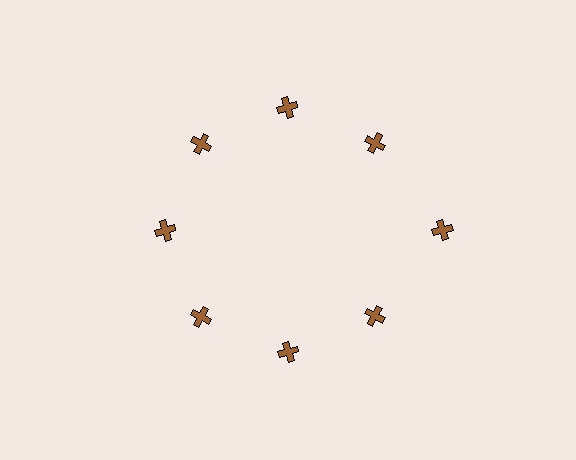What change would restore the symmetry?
The symmetry would be restored by moving it inward, back onto the ring so that all 8 crosses sit at equal angles and equal distance from the center.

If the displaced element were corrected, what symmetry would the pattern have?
It would have 8-fold rotational symmetry — the pattern would map onto itself every 45 degrees.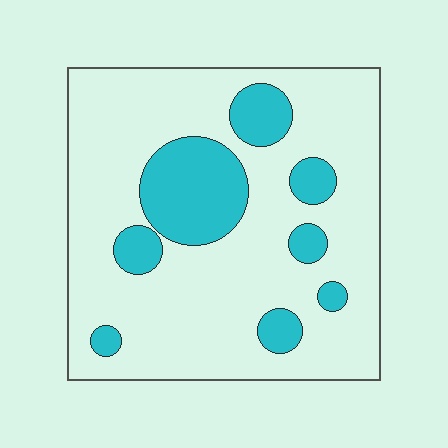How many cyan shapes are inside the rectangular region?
8.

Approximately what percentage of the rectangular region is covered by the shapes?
Approximately 20%.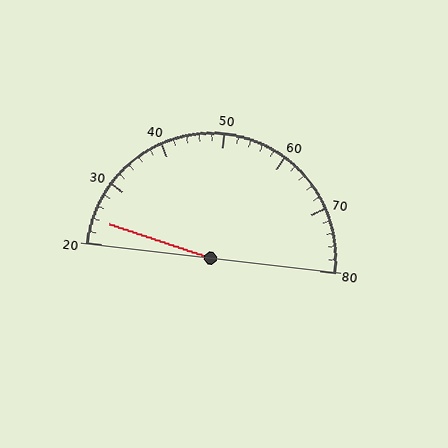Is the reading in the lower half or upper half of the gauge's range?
The reading is in the lower half of the range (20 to 80).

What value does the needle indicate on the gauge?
The needle indicates approximately 24.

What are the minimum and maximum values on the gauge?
The gauge ranges from 20 to 80.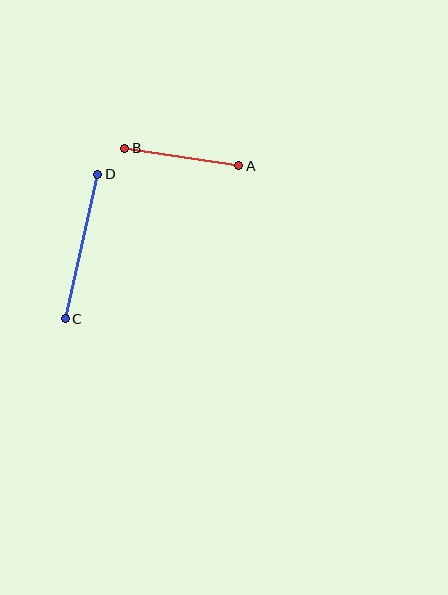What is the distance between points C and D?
The distance is approximately 148 pixels.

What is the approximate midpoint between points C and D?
The midpoint is at approximately (82, 246) pixels.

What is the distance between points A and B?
The distance is approximately 115 pixels.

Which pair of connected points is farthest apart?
Points C and D are farthest apart.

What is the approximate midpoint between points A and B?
The midpoint is at approximately (182, 157) pixels.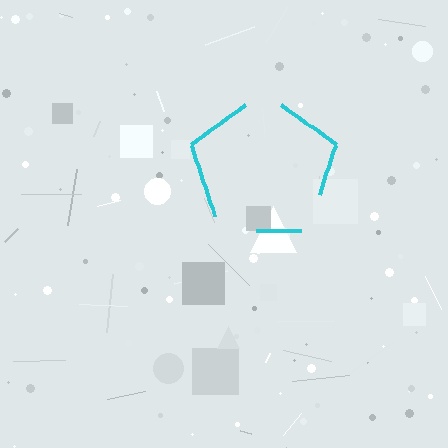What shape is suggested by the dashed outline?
The dashed outline suggests a pentagon.